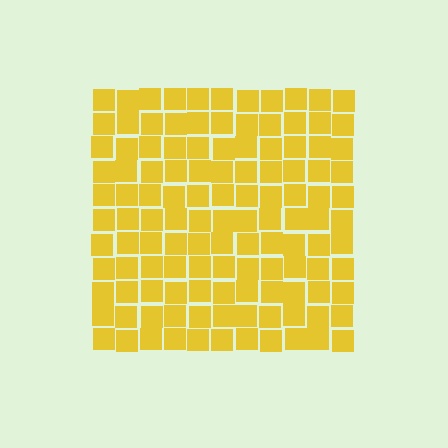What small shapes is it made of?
It is made of small squares.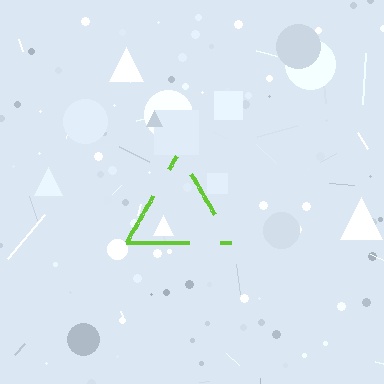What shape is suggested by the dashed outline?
The dashed outline suggests a triangle.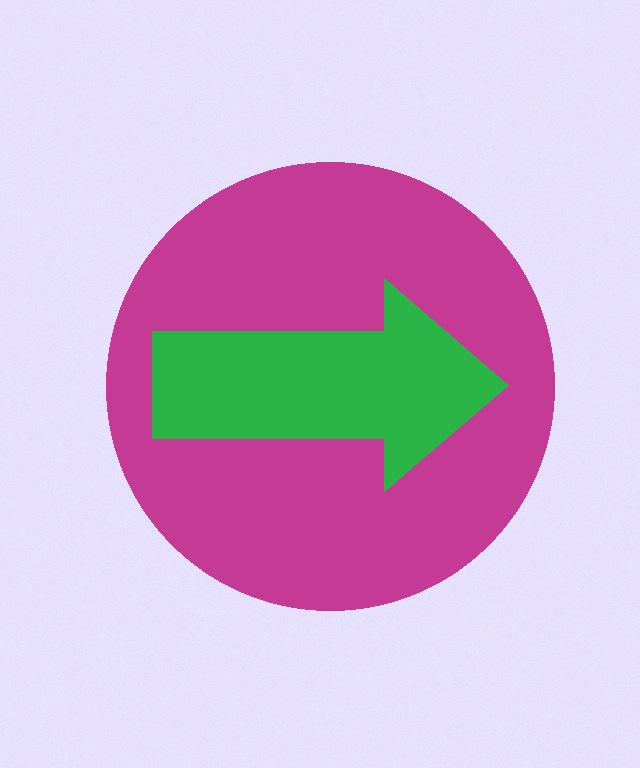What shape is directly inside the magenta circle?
The green arrow.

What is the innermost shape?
The green arrow.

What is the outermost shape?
The magenta circle.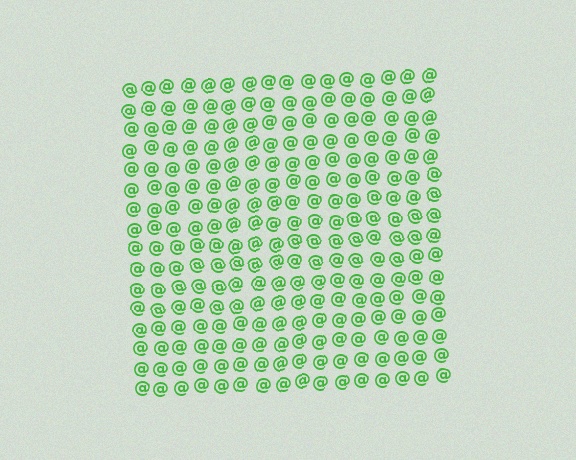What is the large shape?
The large shape is a square.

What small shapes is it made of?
It is made of small at signs.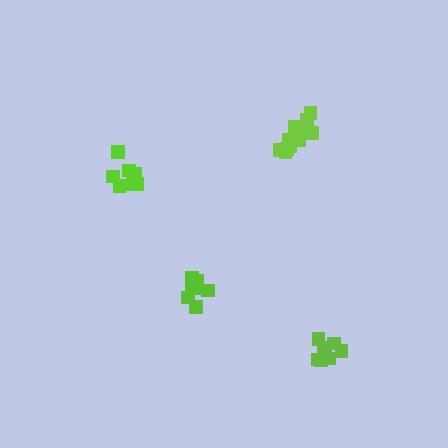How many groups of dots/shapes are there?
There are 4 groups.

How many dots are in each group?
Group 1: 13 dots, Group 2: 8 dots, Group 3: 9 dots, Group 4: 7 dots (37 total).